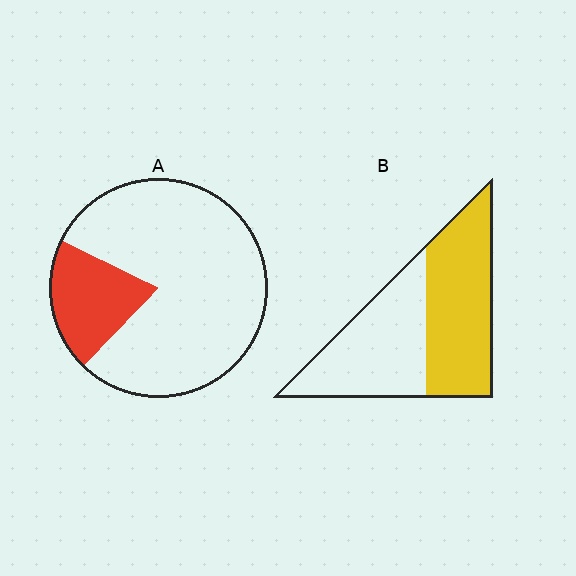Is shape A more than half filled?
No.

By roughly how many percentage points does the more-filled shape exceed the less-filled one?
By roughly 30 percentage points (B over A).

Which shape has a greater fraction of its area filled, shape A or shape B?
Shape B.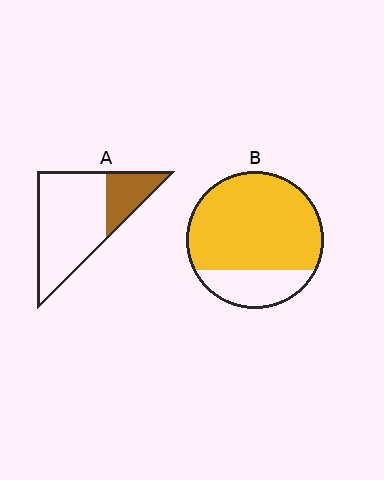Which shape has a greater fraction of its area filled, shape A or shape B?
Shape B.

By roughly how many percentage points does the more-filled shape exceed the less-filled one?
By roughly 50 percentage points (B over A).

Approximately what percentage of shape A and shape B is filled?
A is approximately 25% and B is approximately 75%.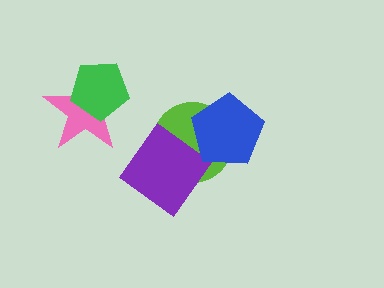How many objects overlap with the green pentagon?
1 object overlaps with the green pentagon.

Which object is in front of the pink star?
The green pentagon is in front of the pink star.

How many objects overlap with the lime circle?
2 objects overlap with the lime circle.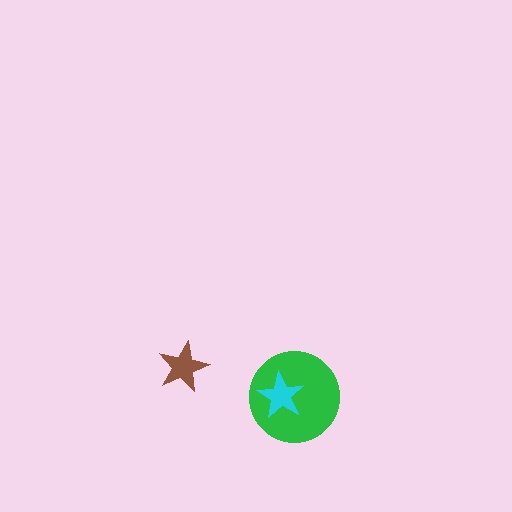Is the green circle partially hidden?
Yes, it is partially covered by another shape.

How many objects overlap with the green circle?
1 object overlaps with the green circle.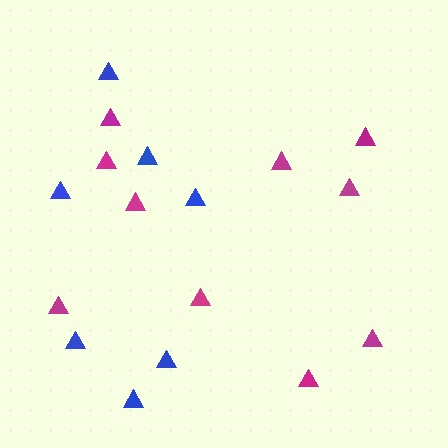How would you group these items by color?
There are 2 groups: one group of blue triangles (7) and one group of magenta triangles (10).